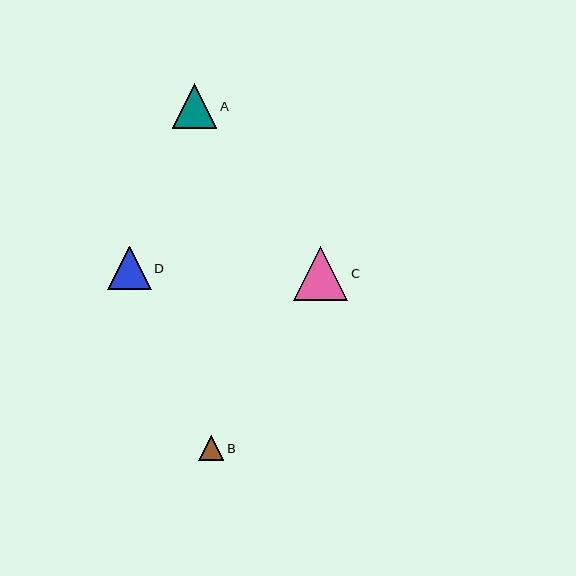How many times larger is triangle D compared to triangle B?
Triangle D is approximately 1.7 times the size of triangle B.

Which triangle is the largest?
Triangle C is the largest with a size of approximately 54 pixels.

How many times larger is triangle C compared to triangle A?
Triangle C is approximately 1.2 times the size of triangle A.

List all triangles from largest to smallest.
From largest to smallest: C, A, D, B.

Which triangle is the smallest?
Triangle B is the smallest with a size of approximately 25 pixels.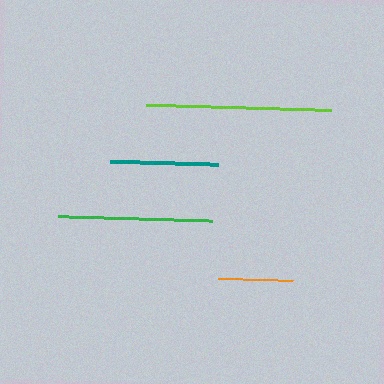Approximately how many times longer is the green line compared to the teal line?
The green line is approximately 1.4 times the length of the teal line.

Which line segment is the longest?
The lime line is the longest at approximately 185 pixels.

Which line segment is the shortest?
The orange line is the shortest at approximately 74 pixels.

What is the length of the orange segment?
The orange segment is approximately 74 pixels long.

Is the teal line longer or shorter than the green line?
The green line is longer than the teal line.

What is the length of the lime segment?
The lime segment is approximately 185 pixels long.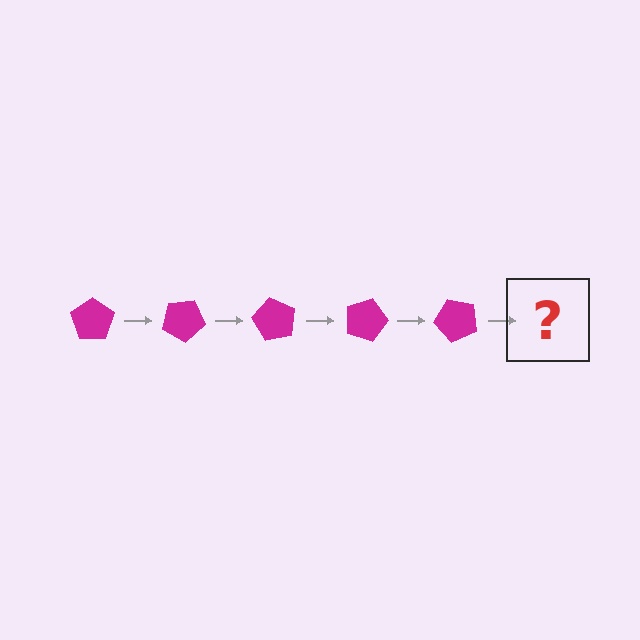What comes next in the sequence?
The next element should be a magenta pentagon rotated 150 degrees.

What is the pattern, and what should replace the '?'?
The pattern is that the pentagon rotates 30 degrees each step. The '?' should be a magenta pentagon rotated 150 degrees.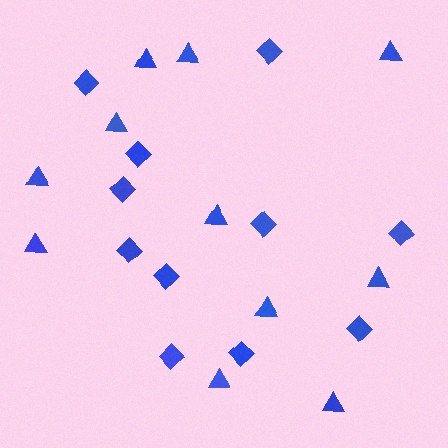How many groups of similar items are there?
There are 2 groups: one group of triangles (11) and one group of diamonds (11).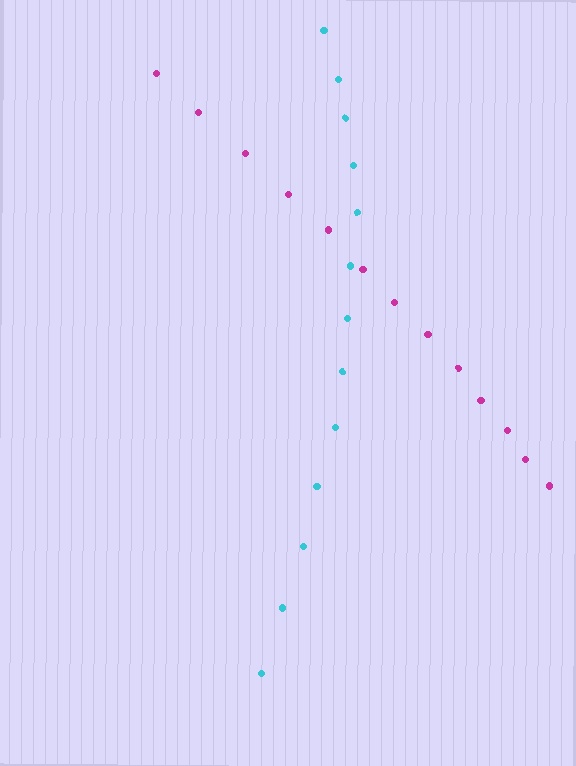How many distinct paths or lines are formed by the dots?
There are 2 distinct paths.